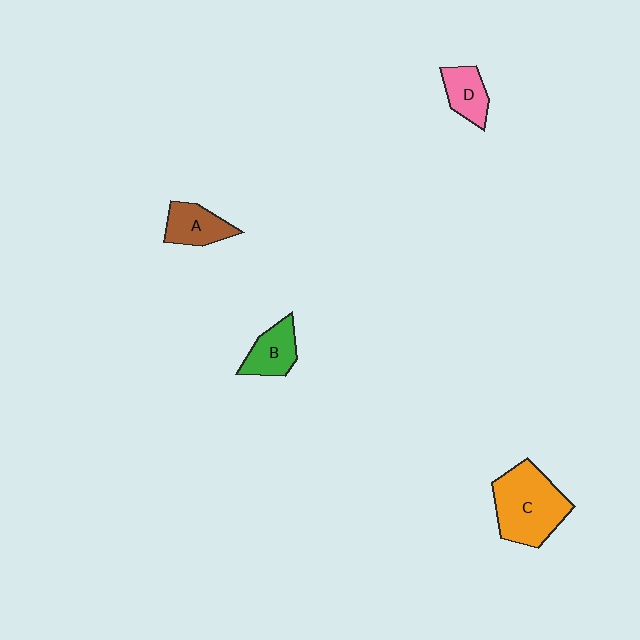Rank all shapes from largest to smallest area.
From largest to smallest: C (orange), A (brown), B (green), D (pink).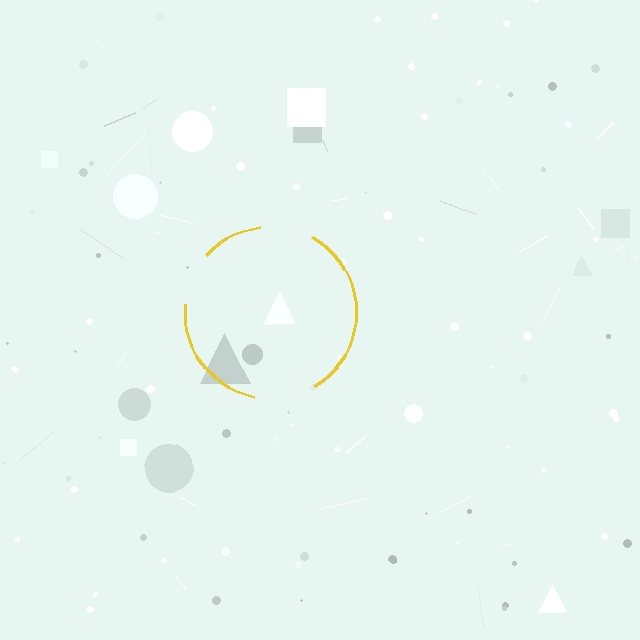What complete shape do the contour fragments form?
The contour fragments form a circle.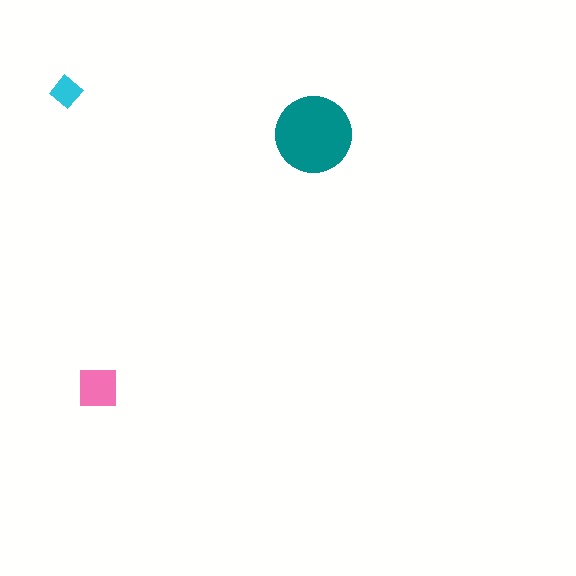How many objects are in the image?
There are 3 objects in the image.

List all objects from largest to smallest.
The teal circle, the pink square, the cyan diamond.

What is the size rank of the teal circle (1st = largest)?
1st.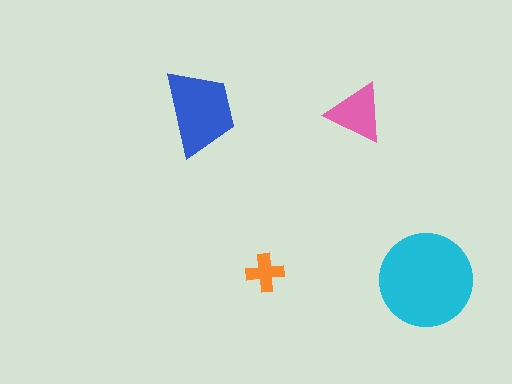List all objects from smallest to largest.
The orange cross, the pink triangle, the blue trapezoid, the cyan circle.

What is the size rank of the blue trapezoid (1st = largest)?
2nd.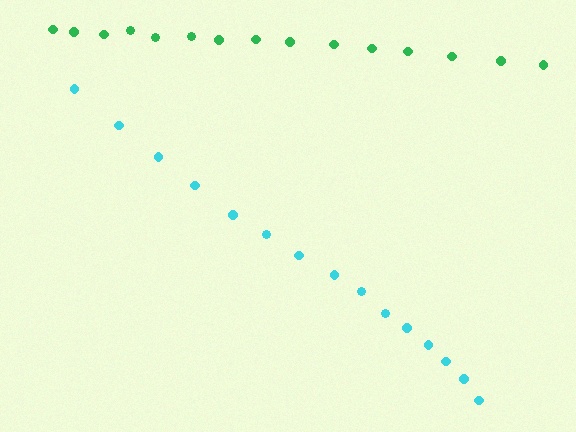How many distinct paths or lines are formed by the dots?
There are 2 distinct paths.